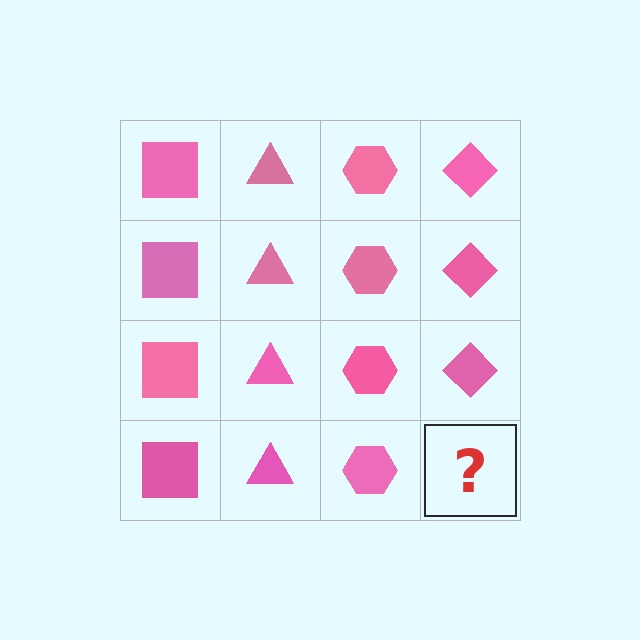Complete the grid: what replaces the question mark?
The question mark should be replaced with a pink diamond.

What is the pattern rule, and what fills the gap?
The rule is that each column has a consistent shape. The gap should be filled with a pink diamond.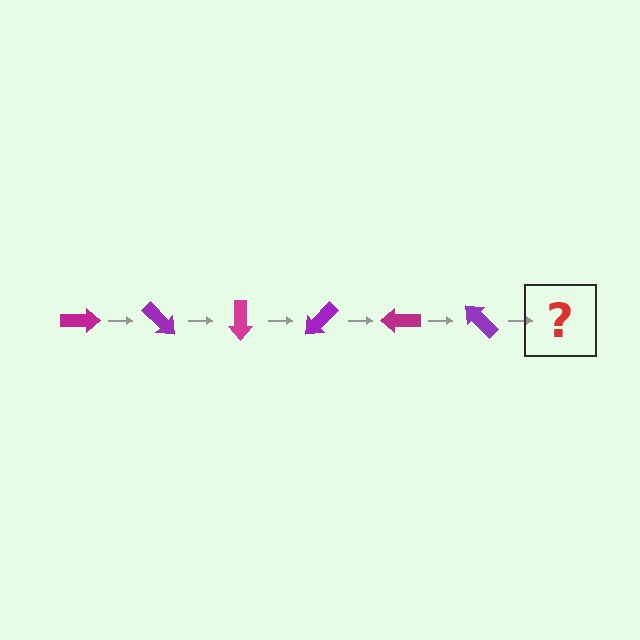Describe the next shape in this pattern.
It should be a magenta arrow, rotated 270 degrees from the start.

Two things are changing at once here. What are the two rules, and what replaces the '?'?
The two rules are that it rotates 45 degrees each step and the color cycles through magenta and purple. The '?' should be a magenta arrow, rotated 270 degrees from the start.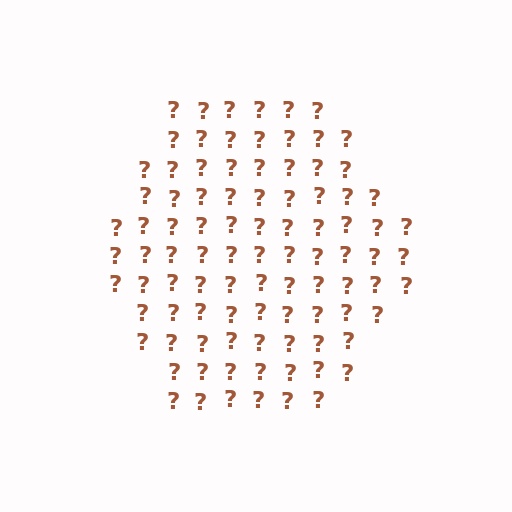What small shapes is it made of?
It is made of small question marks.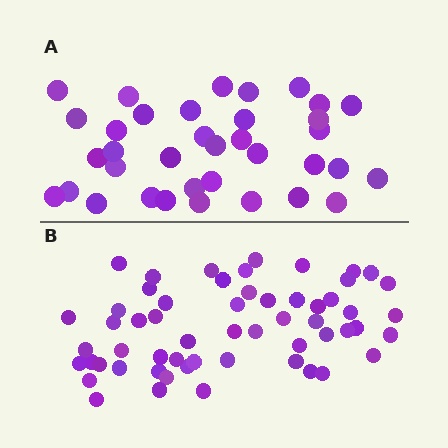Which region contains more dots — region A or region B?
Region B (the bottom region) has more dots.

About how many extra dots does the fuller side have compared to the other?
Region B has approximately 20 more dots than region A.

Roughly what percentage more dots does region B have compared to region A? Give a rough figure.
About 60% more.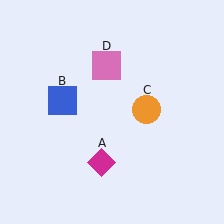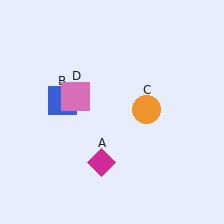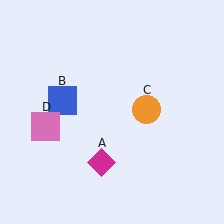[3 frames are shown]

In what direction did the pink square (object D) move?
The pink square (object D) moved down and to the left.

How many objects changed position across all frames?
1 object changed position: pink square (object D).